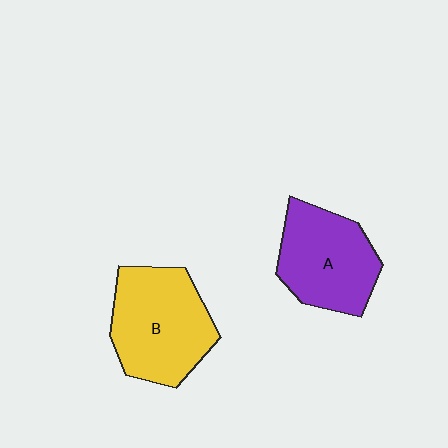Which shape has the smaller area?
Shape A (purple).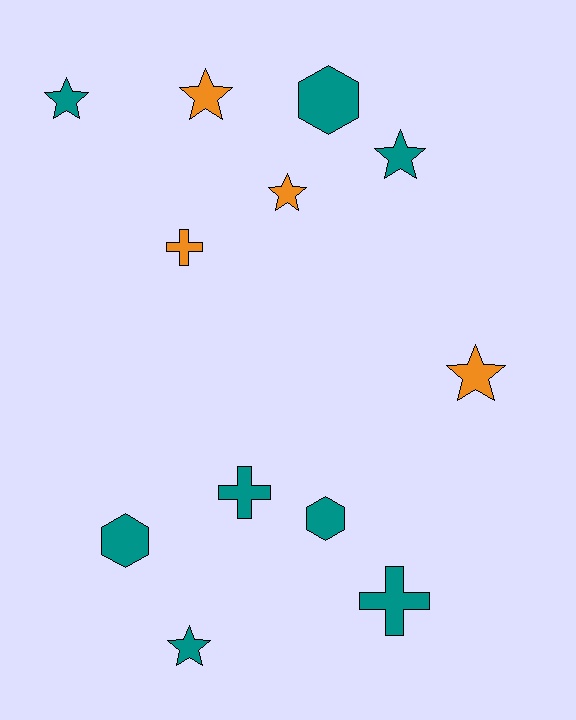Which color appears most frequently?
Teal, with 8 objects.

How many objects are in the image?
There are 12 objects.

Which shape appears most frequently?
Star, with 6 objects.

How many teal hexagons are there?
There are 3 teal hexagons.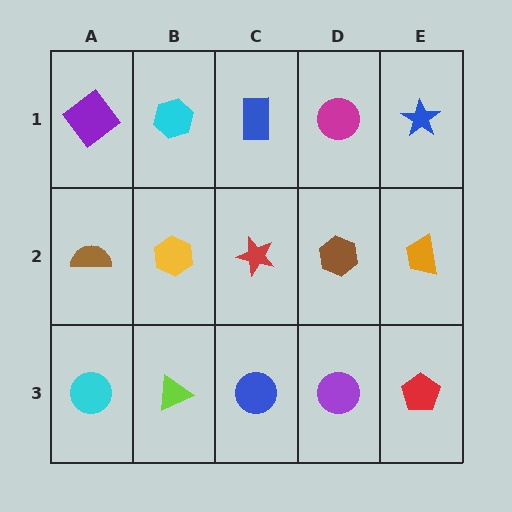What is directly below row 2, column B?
A lime triangle.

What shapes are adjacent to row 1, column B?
A yellow hexagon (row 2, column B), a purple diamond (row 1, column A), a blue rectangle (row 1, column C).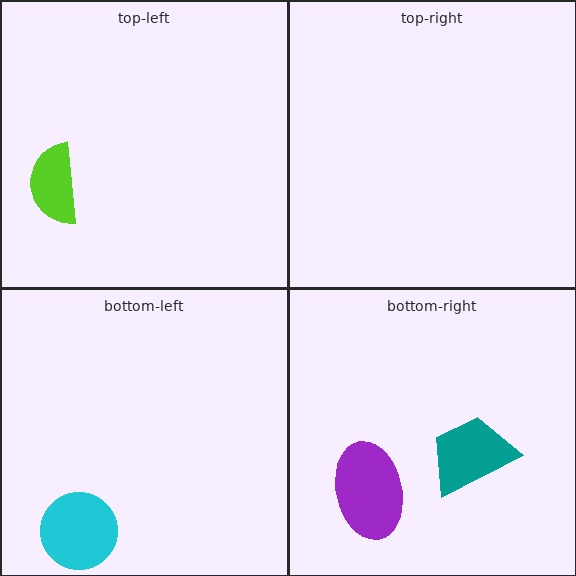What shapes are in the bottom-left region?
The cyan circle.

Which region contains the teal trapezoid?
The bottom-right region.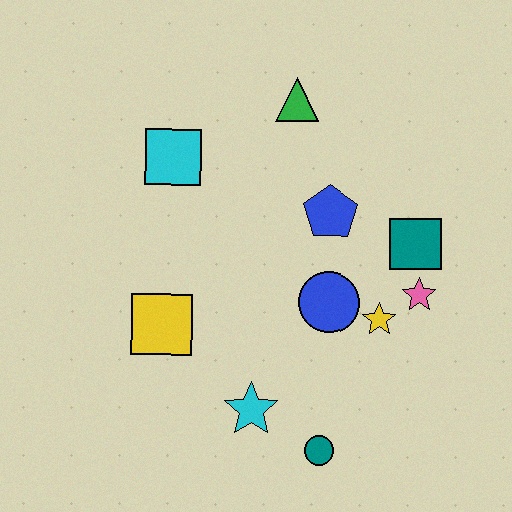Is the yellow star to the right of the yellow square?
Yes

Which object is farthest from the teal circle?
The green triangle is farthest from the teal circle.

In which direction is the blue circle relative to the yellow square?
The blue circle is to the right of the yellow square.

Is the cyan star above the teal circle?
Yes